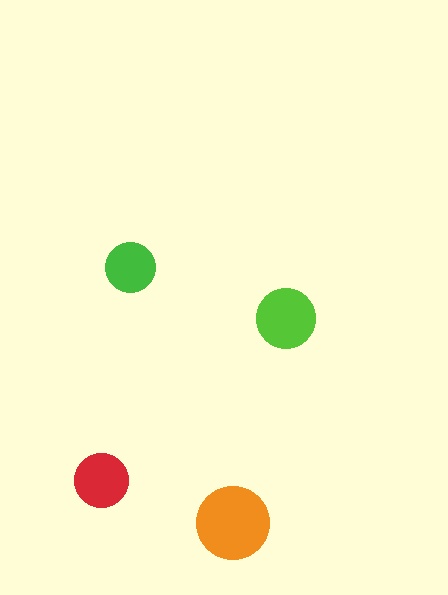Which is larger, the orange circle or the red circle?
The orange one.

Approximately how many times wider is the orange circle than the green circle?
About 1.5 times wider.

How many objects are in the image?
There are 4 objects in the image.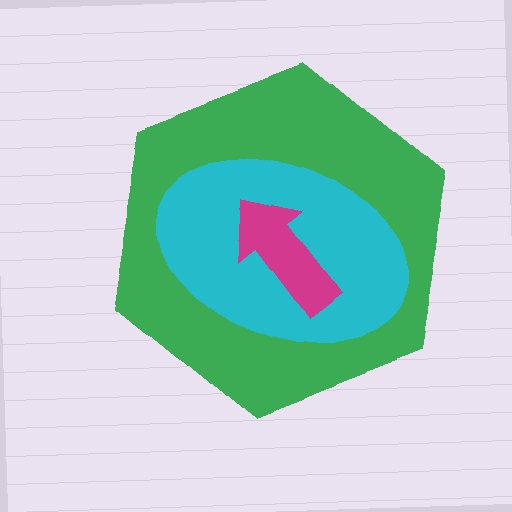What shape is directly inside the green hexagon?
The cyan ellipse.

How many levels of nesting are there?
3.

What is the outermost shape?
The green hexagon.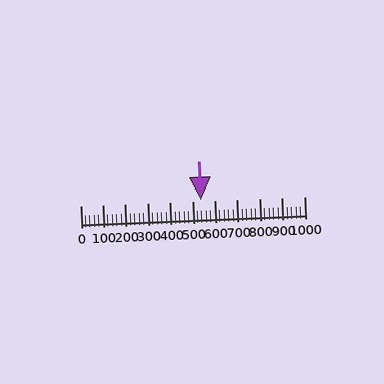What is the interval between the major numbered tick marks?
The major tick marks are spaced 100 units apart.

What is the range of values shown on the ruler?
The ruler shows values from 0 to 1000.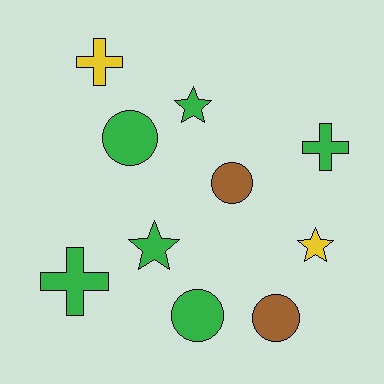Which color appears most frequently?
Green, with 6 objects.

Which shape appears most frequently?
Circle, with 4 objects.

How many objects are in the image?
There are 10 objects.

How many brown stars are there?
There are no brown stars.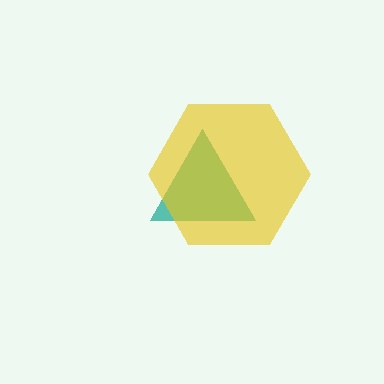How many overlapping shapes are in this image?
There are 2 overlapping shapes in the image.